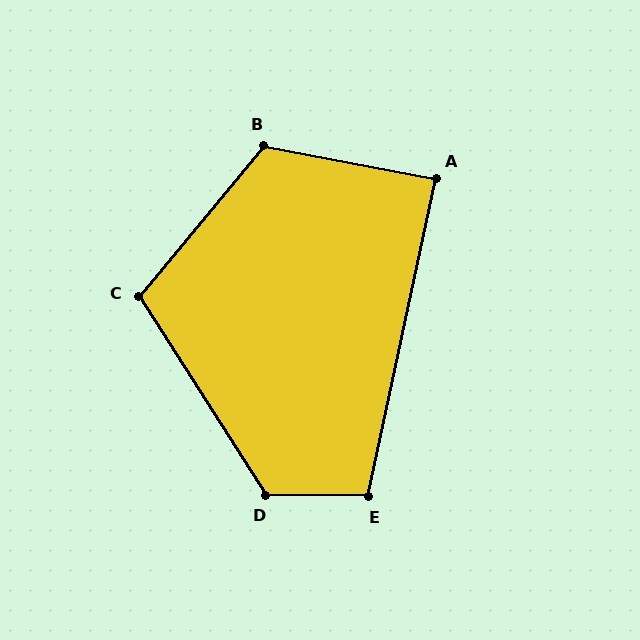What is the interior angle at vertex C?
Approximately 108 degrees (obtuse).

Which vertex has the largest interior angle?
D, at approximately 124 degrees.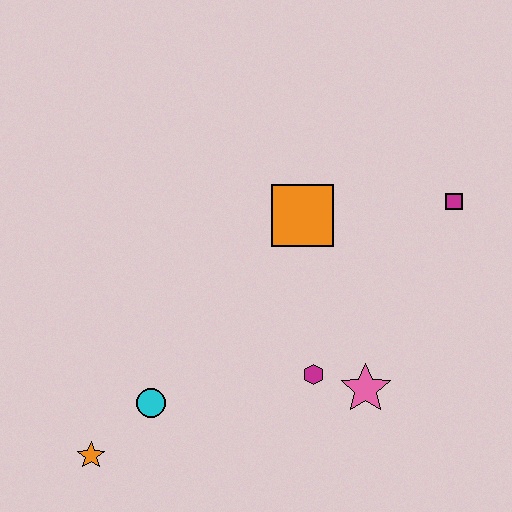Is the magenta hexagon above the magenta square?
No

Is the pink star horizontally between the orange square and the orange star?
No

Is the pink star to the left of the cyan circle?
No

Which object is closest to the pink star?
The magenta hexagon is closest to the pink star.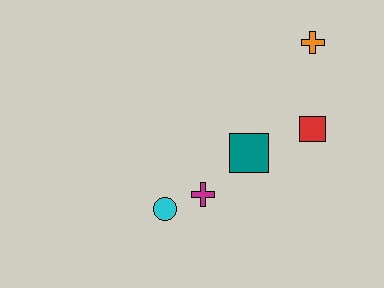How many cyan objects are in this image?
There is 1 cyan object.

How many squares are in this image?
There are 2 squares.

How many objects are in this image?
There are 5 objects.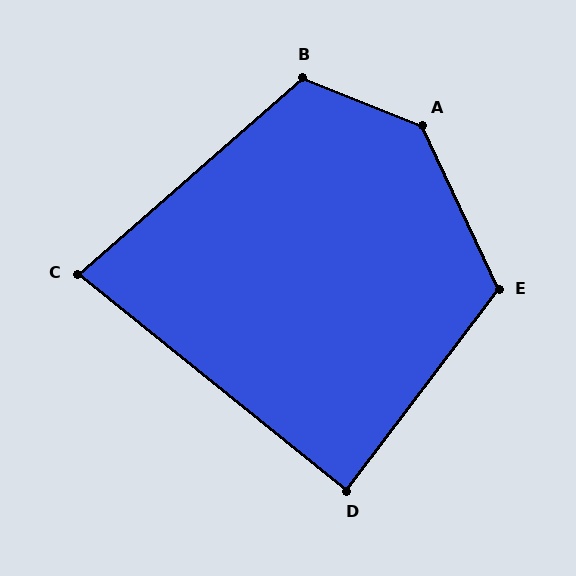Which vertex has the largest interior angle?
A, at approximately 137 degrees.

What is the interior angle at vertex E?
Approximately 118 degrees (obtuse).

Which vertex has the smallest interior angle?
C, at approximately 80 degrees.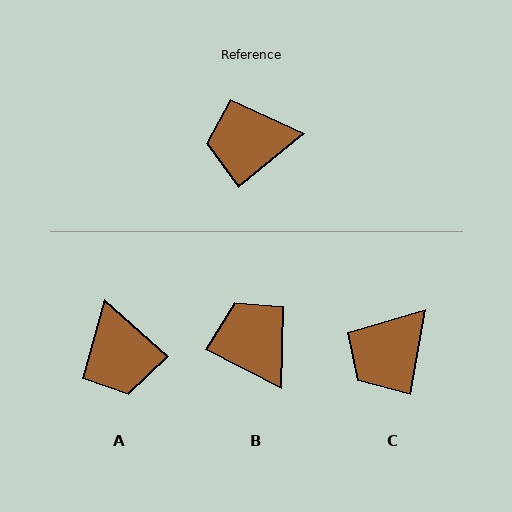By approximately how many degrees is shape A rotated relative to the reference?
Approximately 99 degrees counter-clockwise.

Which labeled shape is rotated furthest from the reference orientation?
A, about 99 degrees away.